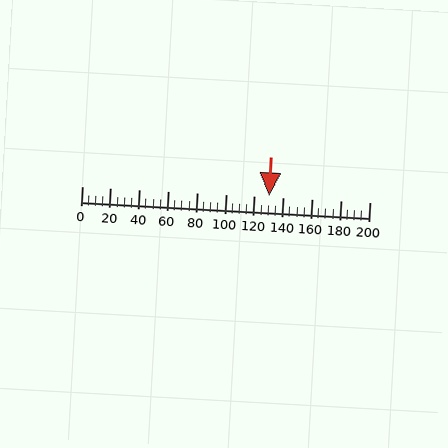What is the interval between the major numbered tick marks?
The major tick marks are spaced 20 units apart.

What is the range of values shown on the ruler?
The ruler shows values from 0 to 200.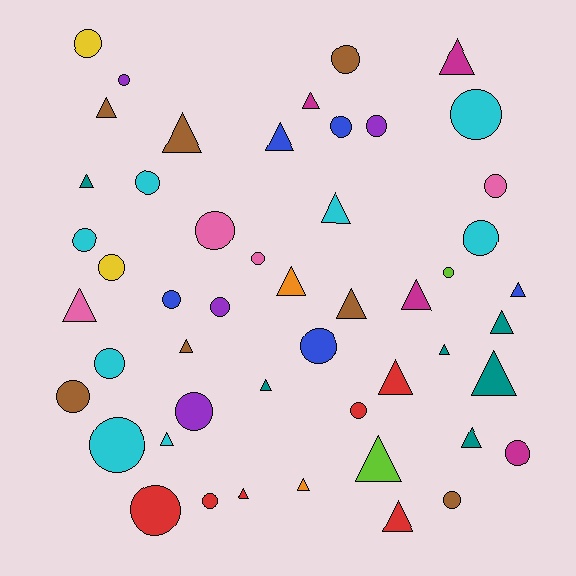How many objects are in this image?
There are 50 objects.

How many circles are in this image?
There are 26 circles.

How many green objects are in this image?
There are no green objects.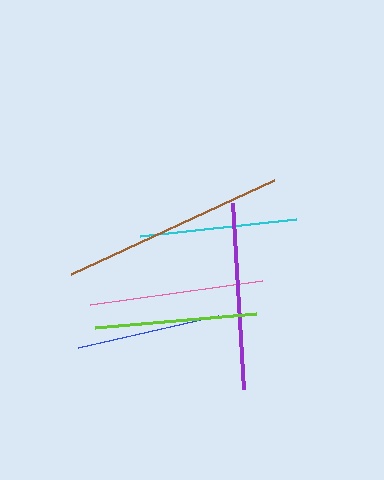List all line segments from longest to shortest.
From longest to shortest: brown, purple, pink, lime, cyan, blue.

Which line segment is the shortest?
The blue line is the shortest at approximately 144 pixels.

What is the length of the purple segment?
The purple segment is approximately 186 pixels long.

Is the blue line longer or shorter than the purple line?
The purple line is longer than the blue line.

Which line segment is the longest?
The brown line is the longest at approximately 224 pixels.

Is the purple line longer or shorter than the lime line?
The purple line is longer than the lime line.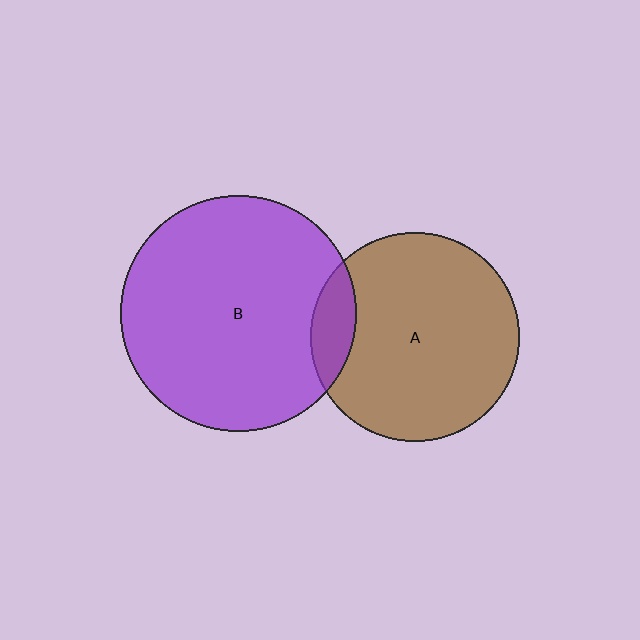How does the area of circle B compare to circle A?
Approximately 1.3 times.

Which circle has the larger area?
Circle B (purple).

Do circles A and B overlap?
Yes.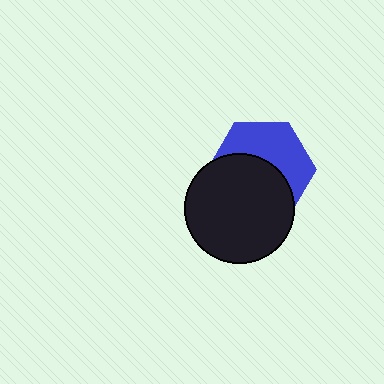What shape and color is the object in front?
The object in front is a black circle.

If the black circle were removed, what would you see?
You would see the complete blue hexagon.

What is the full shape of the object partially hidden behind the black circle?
The partially hidden object is a blue hexagon.